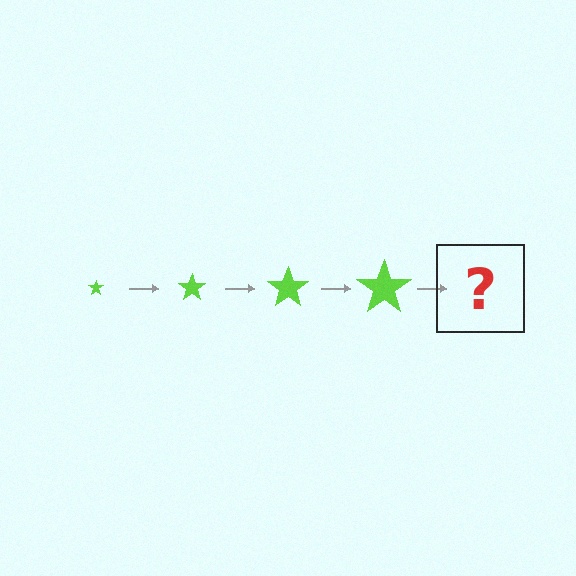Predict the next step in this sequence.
The next step is a lime star, larger than the previous one.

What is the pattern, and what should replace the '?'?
The pattern is that the star gets progressively larger each step. The '?' should be a lime star, larger than the previous one.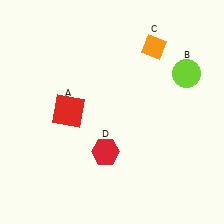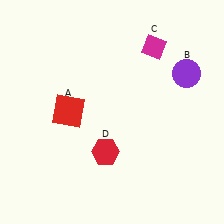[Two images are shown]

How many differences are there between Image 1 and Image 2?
There are 2 differences between the two images.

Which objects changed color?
B changed from lime to purple. C changed from orange to magenta.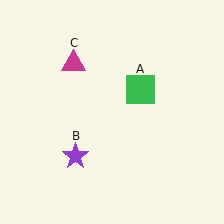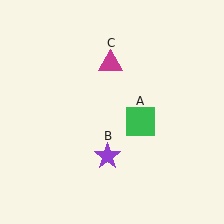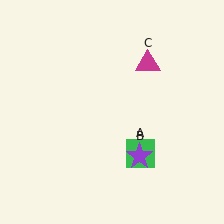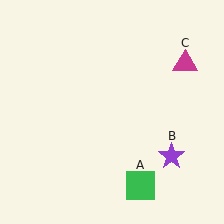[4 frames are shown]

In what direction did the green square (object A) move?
The green square (object A) moved down.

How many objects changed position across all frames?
3 objects changed position: green square (object A), purple star (object B), magenta triangle (object C).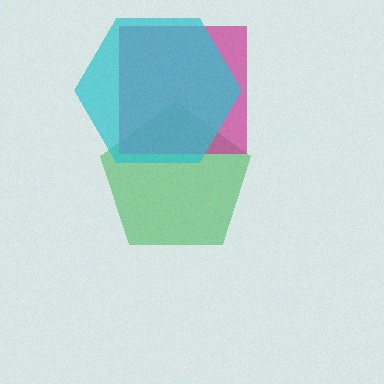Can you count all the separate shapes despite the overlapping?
Yes, there are 3 separate shapes.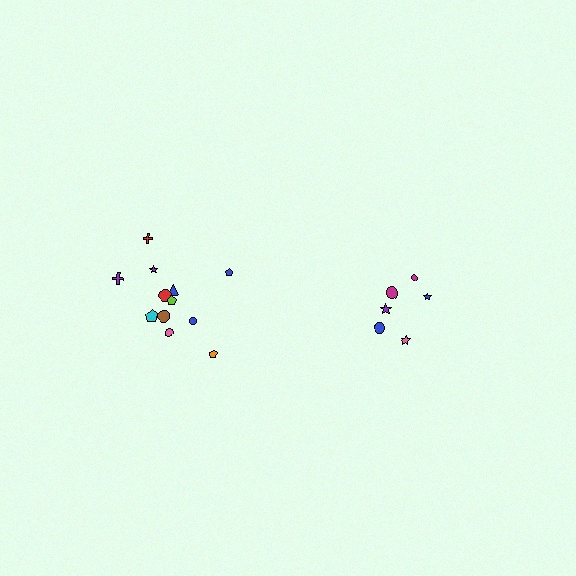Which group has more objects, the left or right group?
The left group.